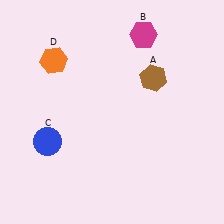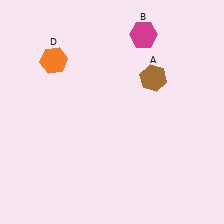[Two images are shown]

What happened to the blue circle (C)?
The blue circle (C) was removed in Image 2. It was in the bottom-left area of Image 1.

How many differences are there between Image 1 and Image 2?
There is 1 difference between the two images.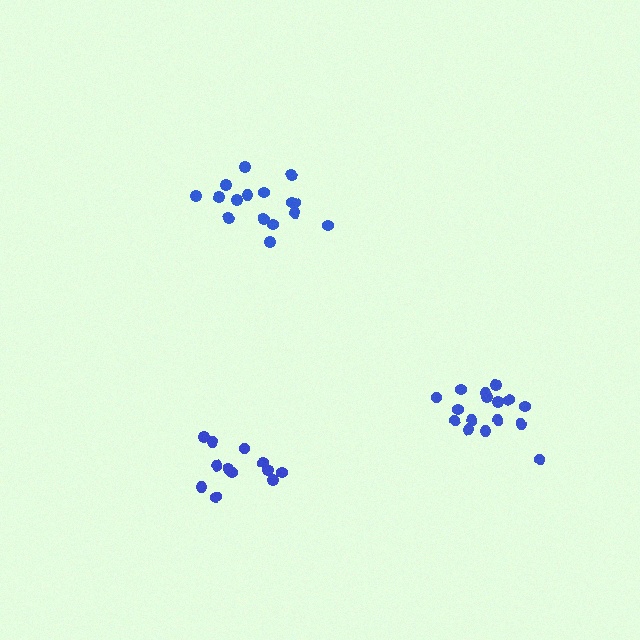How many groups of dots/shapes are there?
There are 3 groups.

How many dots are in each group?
Group 1: 16 dots, Group 2: 12 dots, Group 3: 16 dots (44 total).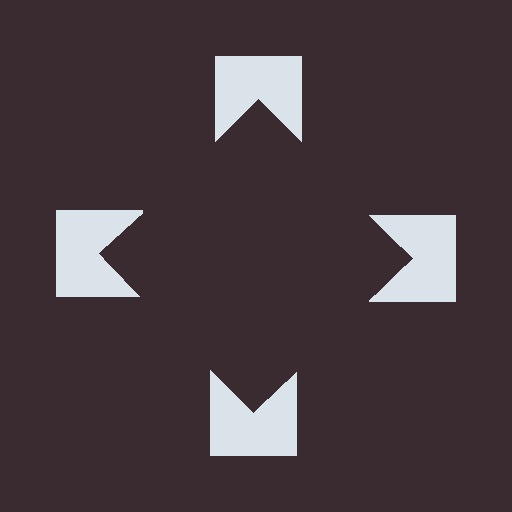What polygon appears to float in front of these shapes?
An illusory square — its edges are inferred from the aligned wedge cuts in the notched squares, not physically drawn.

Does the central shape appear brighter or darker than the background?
It typically appears slightly darker than the background, even though no actual brightness change is drawn.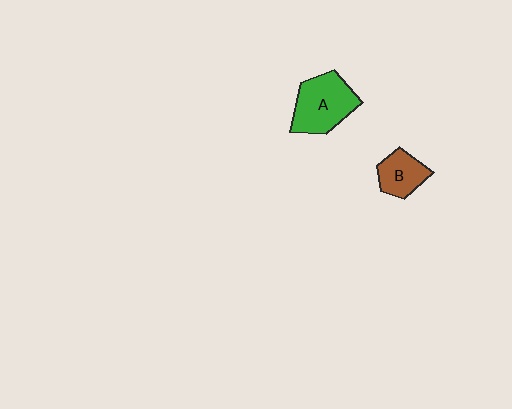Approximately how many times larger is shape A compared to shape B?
Approximately 1.7 times.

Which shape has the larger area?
Shape A (green).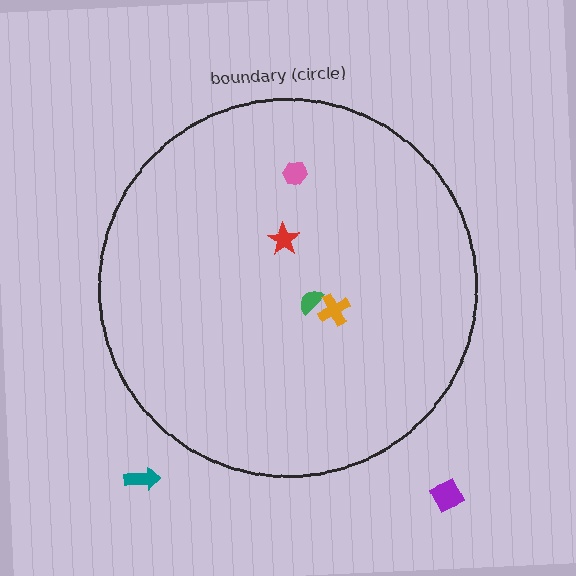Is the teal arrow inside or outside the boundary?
Outside.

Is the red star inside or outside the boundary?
Inside.